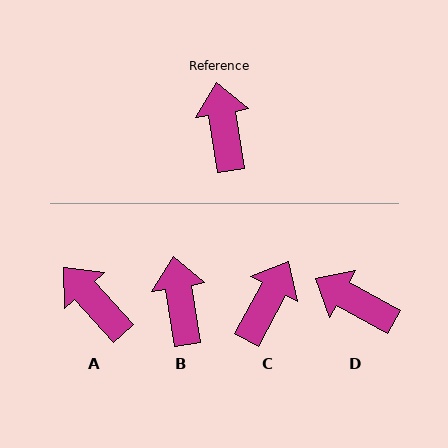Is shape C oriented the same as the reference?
No, it is off by about 38 degrees.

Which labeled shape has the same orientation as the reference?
B.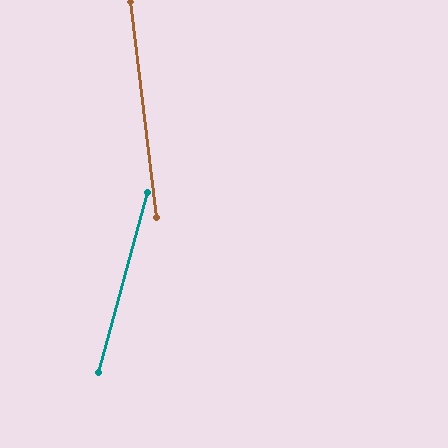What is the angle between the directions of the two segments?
Approximately 22 degrees.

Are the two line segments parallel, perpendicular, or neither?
Neither parallel nor perpendicular — they differ by about 22°.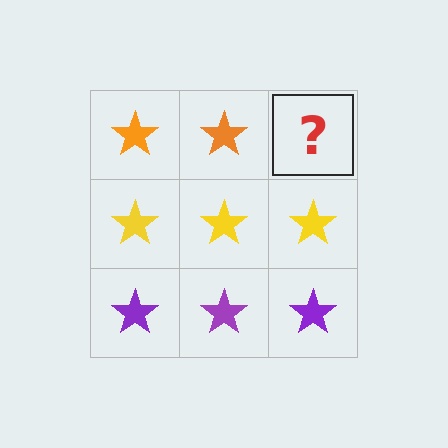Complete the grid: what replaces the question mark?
The question mark should be replaced with an orange star.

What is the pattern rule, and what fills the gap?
The rule is that each row has a consistent color. The gap should be filled with an orange star.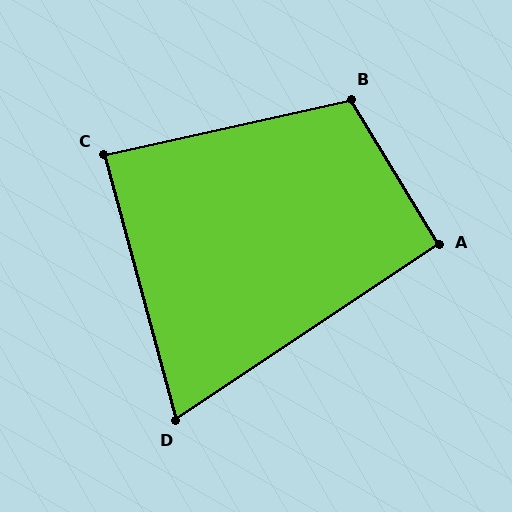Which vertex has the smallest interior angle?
D, at approximately 71 degrees.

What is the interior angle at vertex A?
Approximately 93 degrees (approximately right).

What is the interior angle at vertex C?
Approximately 87 degrees (approximately right).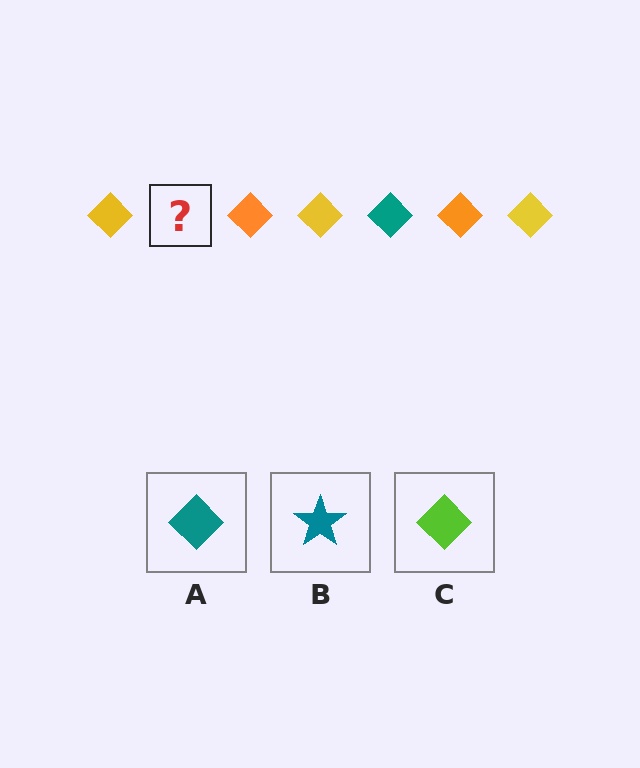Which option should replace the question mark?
Option A.